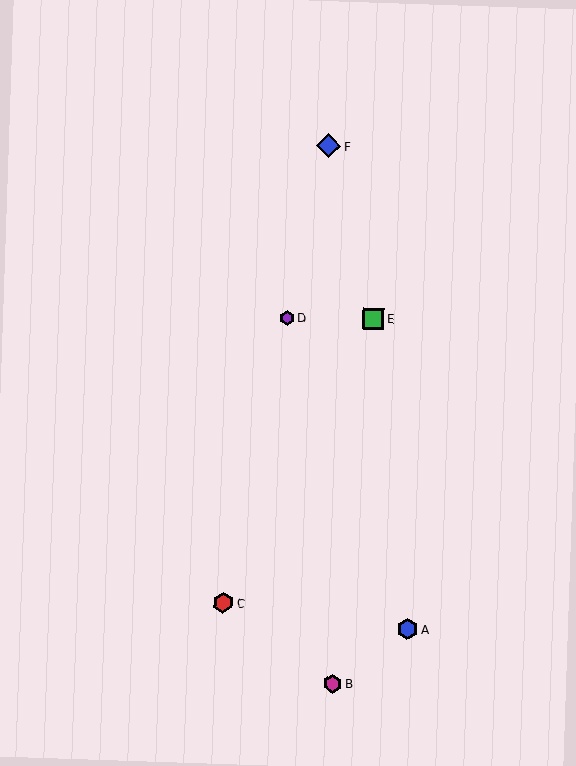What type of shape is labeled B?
Shape B is a magenta hexagon.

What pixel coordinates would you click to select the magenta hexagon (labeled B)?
Click at (333, 684) to select the magenta hexagon B.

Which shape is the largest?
The blue diamond (labeled F) is the largest.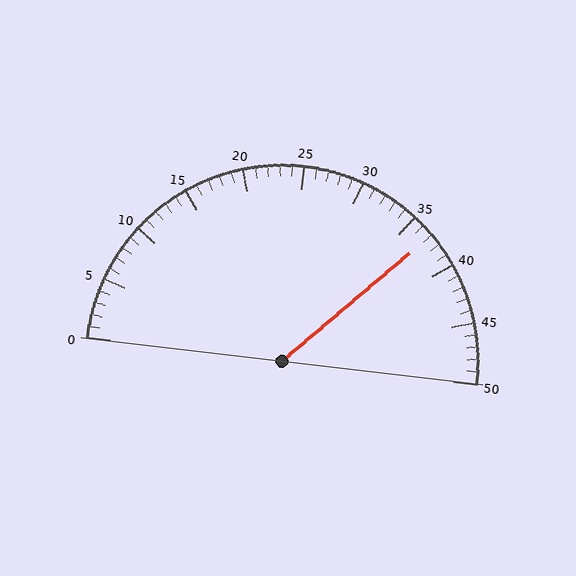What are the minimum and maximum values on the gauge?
The gauge ranges from 0 to 50.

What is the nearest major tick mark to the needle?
The nearest major tick mark is 35.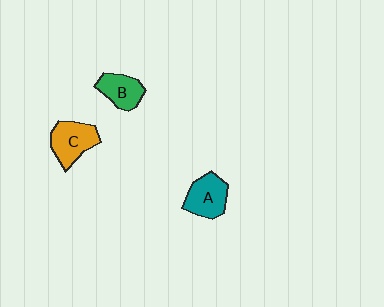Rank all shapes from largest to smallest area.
From largest to smallest: C (orange), A (teal), B (green).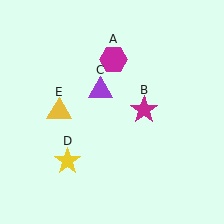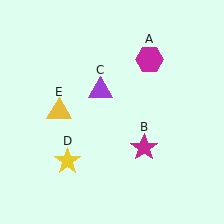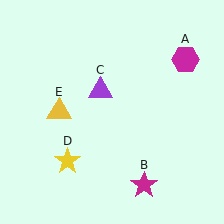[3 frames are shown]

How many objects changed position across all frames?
2 objects changed position: magenta hexagon (object A), magenta star (object B).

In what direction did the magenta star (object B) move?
The magenta star (object B) moved down.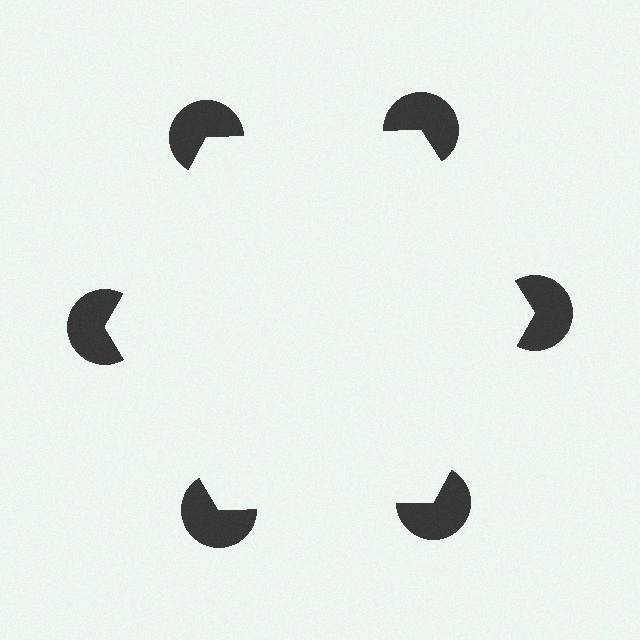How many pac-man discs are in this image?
There are 6 — one at each vertex of the illusory hexagon.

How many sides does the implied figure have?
6 sides.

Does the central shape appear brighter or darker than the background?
It typically appears slightly brighter than the background, even though no actual brightness change is drawn.